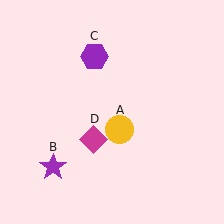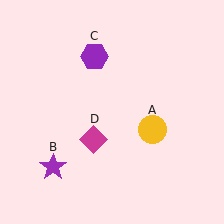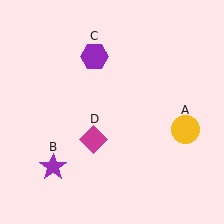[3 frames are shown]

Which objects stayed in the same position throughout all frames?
Purple star (object B) and purple hexagon (object C) and magenta diamond (object D) remained stationary.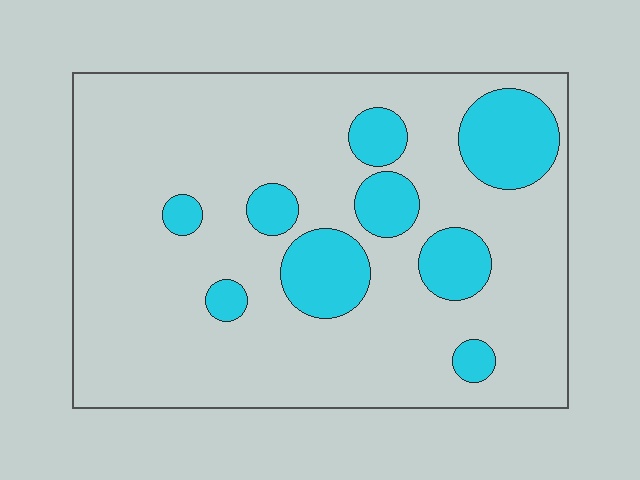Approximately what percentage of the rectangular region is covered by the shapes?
Approximately 20%.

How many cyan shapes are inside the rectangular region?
9.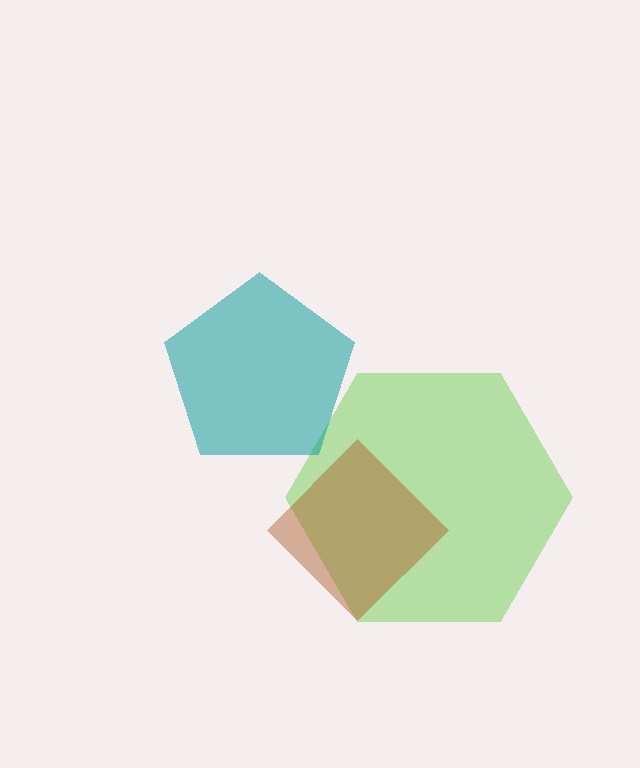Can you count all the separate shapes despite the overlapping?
Yes, there are 3 separate shapes.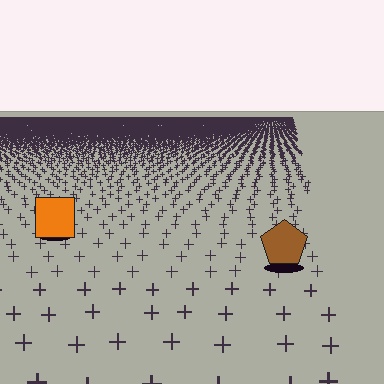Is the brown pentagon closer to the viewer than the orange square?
Yes. The brown pentagon is closer — you can tell from the texture gradient: the ground texture is coarser near it.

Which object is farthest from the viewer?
The orange square is farthest from the viewer. It appears smaller and the ground texture around it is denser.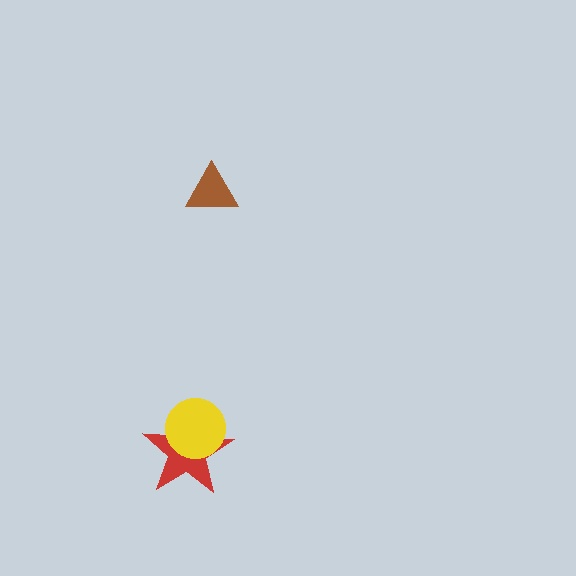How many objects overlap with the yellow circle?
1 object overlaps with the yellow circle.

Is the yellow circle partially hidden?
No, no other shape covers it.